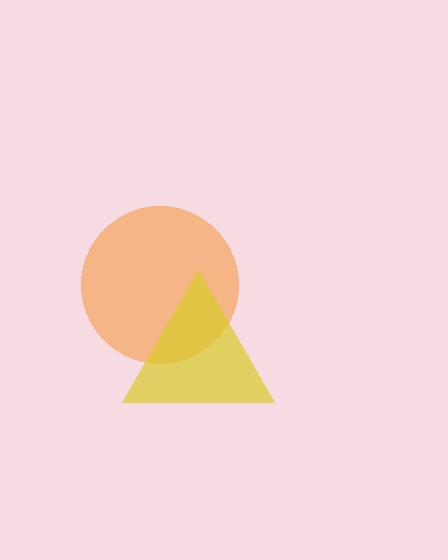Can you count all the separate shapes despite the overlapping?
Yes, there are 2 separate shapes.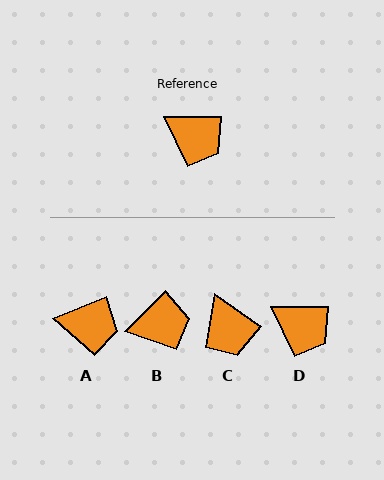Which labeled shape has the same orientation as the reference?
D.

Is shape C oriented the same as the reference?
No, it is off by about 35 degrees.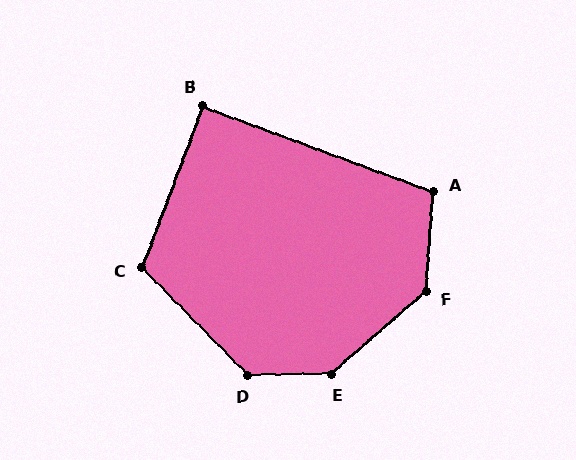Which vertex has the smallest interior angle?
B, at approximately 90 degrees.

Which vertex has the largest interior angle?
E, at approximately 139 degrees.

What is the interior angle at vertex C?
Approximately 115 degrees (obtuse).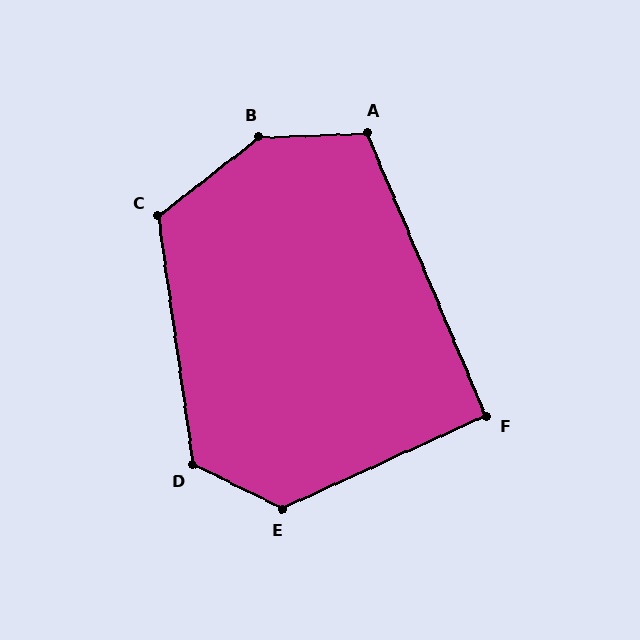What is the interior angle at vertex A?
Approximately 111 degrees (obtuse).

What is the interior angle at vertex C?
Approximately 120 degrees (obtuse).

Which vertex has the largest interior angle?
B, at approximately 144 degrees.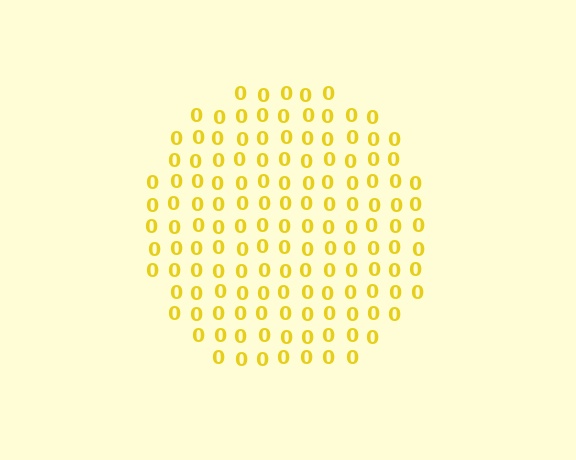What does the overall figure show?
The overall figure shows a circle.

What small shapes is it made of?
It is made of small digit 0's.